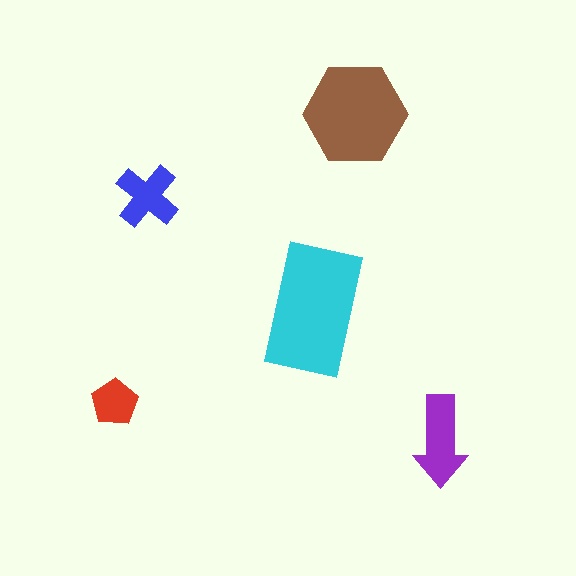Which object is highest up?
The brown hexagon is topmost.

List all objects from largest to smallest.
The cyan rectangle, the brown hexagon, the purple arrow, the blue cross, the red pentagon.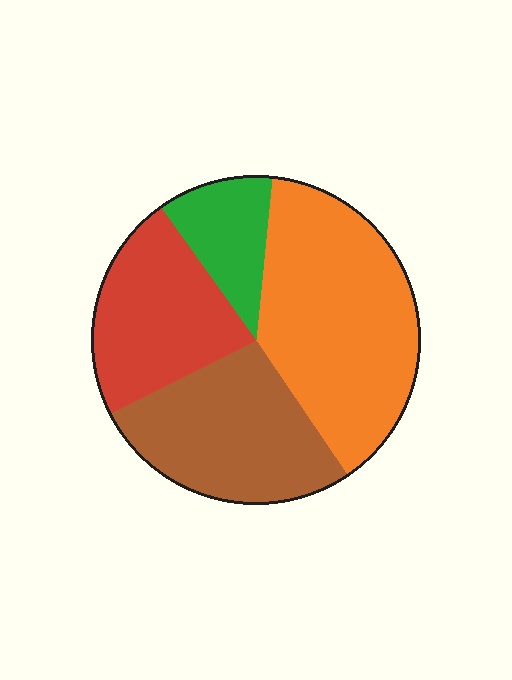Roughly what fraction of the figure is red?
Red takes up about one quarter (1/4) of the figure.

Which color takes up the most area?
Orange, at roughly 40%.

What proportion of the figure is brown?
Brown covers 27% of the figure.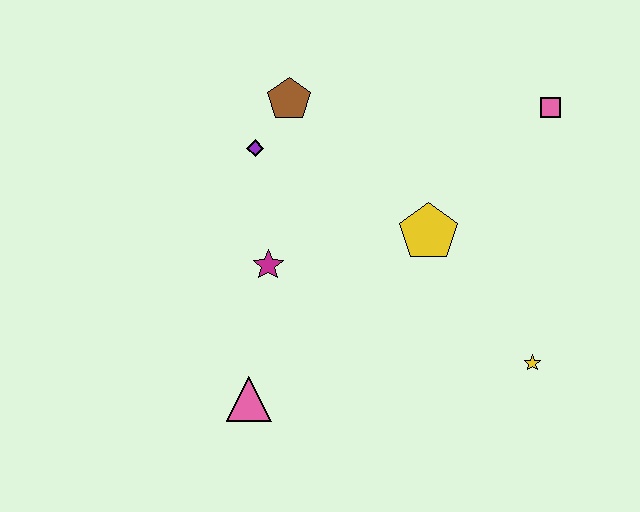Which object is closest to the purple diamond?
The brown pentagon is closest to the purple diamond.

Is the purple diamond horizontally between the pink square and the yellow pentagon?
No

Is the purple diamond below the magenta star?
No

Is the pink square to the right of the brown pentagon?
Yes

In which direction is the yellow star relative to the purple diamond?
The yellow star is to the right of the purple diamond.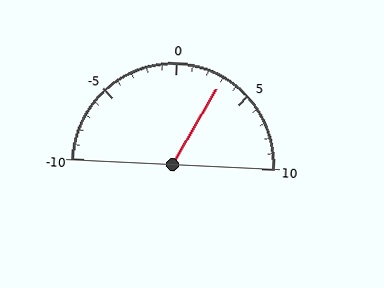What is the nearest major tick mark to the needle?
The nearest major tick mark is 5.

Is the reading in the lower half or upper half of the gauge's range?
The reading is in the upper half of the range (-10 to 10).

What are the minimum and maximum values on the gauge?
The gauge ranges from -10 to 10.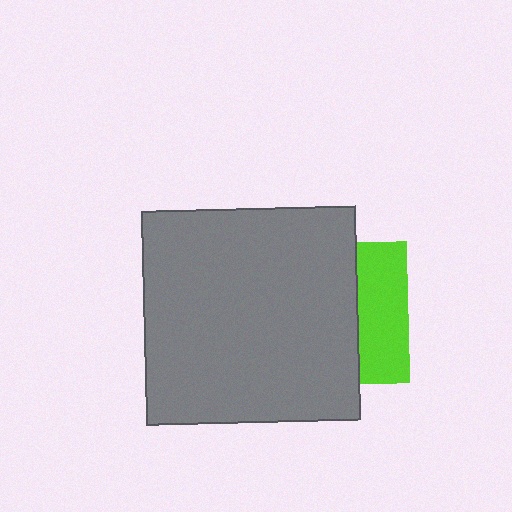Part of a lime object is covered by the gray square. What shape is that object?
It is a square.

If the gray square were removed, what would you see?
You would see the complete lime square.